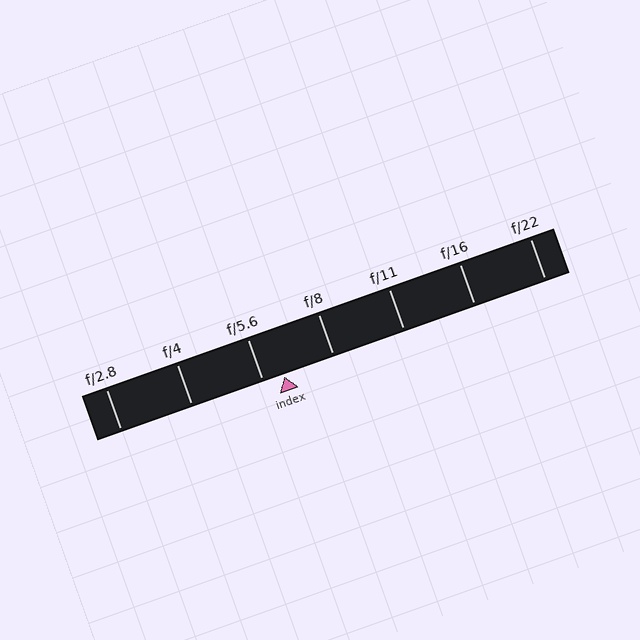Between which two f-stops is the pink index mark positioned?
The index mark is between f/5.6 and f/8.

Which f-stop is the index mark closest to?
The index mark is closest to f/5.6.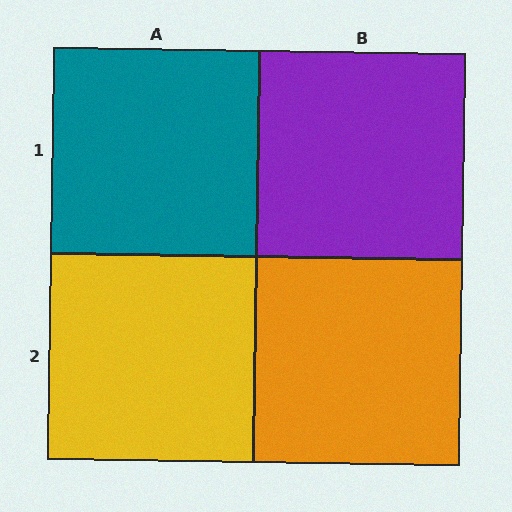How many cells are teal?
1 cell is teal.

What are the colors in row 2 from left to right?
Yellow, orange.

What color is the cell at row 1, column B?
Purple.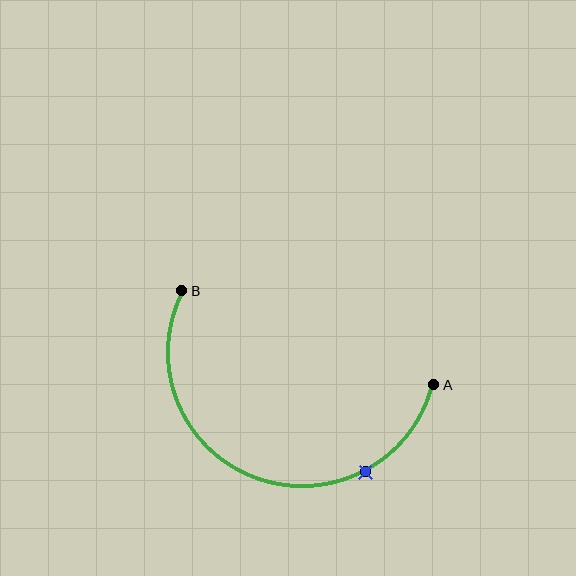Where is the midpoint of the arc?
The arc midpoint is the point on the curve farthest from the straight line joining A and B. It sits below that line.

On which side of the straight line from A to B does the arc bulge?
The arc bulges below the straight line connecting A and B.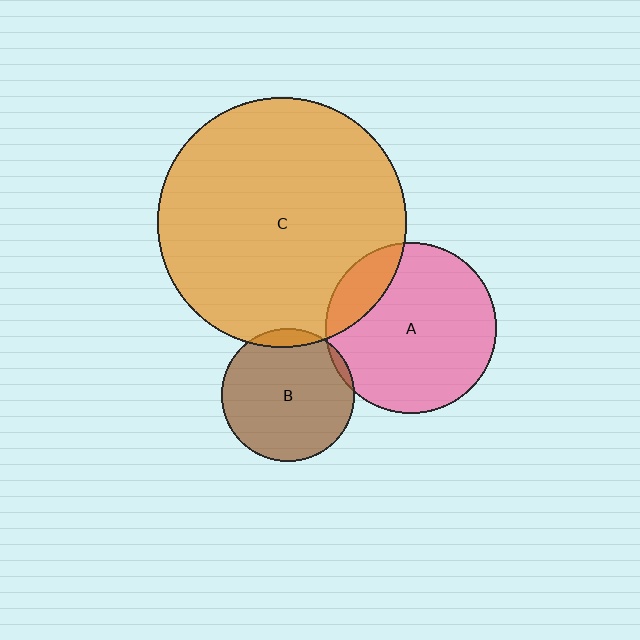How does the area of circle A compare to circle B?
Approximately 1.7 times.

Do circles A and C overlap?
Yes.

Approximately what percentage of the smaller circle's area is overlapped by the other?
Approximately 15%.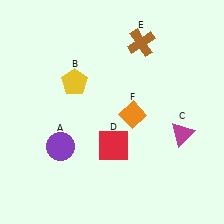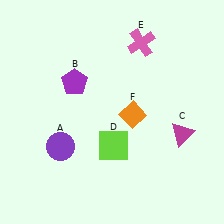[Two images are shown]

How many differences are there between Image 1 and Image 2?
There are 3 differences between the two images.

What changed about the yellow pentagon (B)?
In Image 1, B is yellow. In Image 2, it changed to purple.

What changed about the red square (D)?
In Image 1, D is red. In Image 2, it changed to lime.